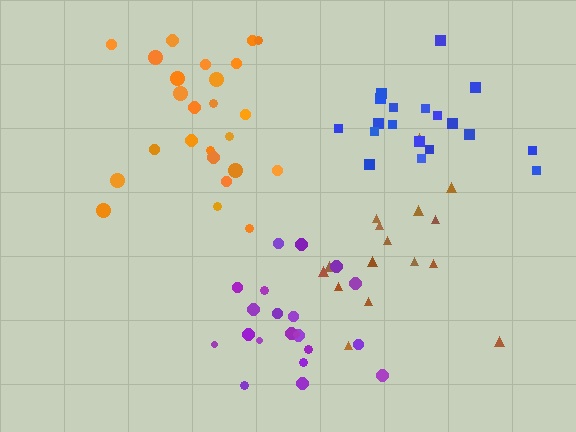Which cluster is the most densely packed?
Orange.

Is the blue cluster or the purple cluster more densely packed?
Purple.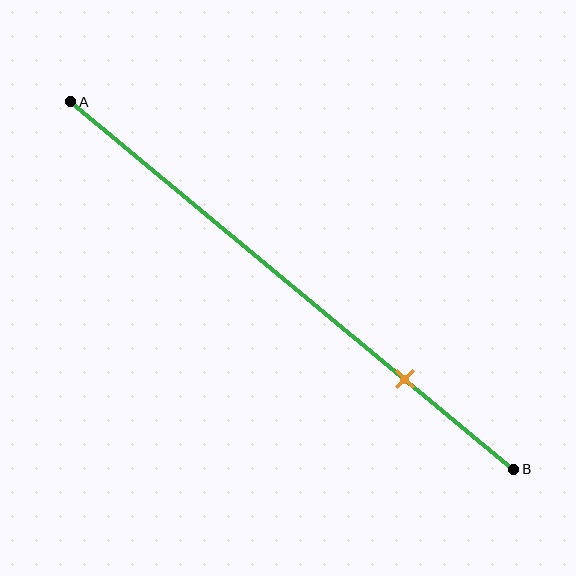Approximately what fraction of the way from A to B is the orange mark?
The orange mark is approximately 75% of the way from A to B.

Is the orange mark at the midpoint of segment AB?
No, the mark is at about 75% from A, not at the 50% midpoint.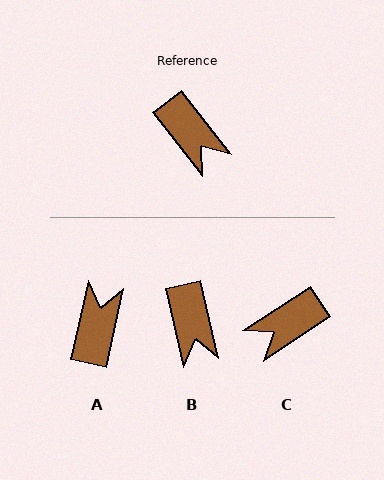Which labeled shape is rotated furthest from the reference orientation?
A, about 130 degrees away.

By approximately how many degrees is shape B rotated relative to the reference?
Approximately 24 degrees clockwise.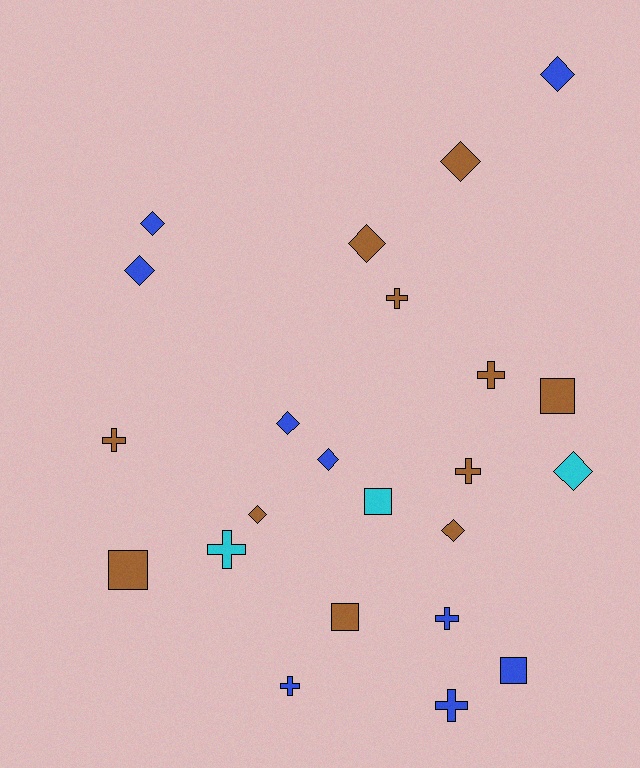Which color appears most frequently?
Brown, with 11 objects.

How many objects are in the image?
There are 23 objects.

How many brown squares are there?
There are 3 brown squares.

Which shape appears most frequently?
Diamond, with 10 objects.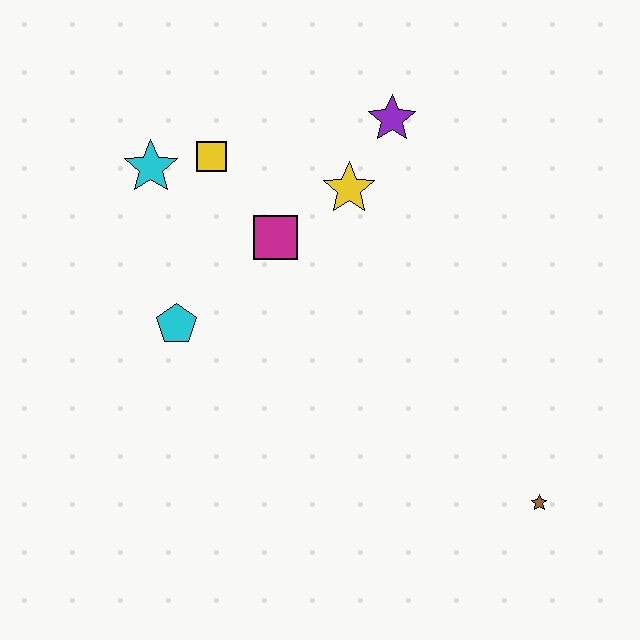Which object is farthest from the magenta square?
The brown star is farthest from the magenta square.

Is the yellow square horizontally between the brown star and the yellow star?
No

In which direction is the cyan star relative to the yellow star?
The cyan star is to the left of the yellow star.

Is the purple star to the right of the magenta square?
Yes